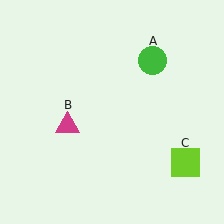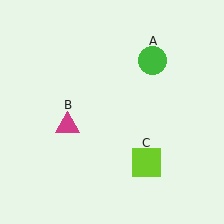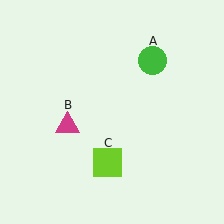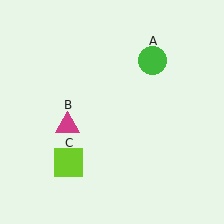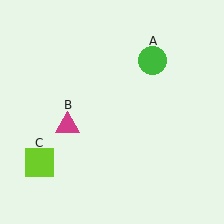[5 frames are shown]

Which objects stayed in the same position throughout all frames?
Green circle (object A) and magenta triangle (object B) remained stationary.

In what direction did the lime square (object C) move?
The lime square (object C) moved left.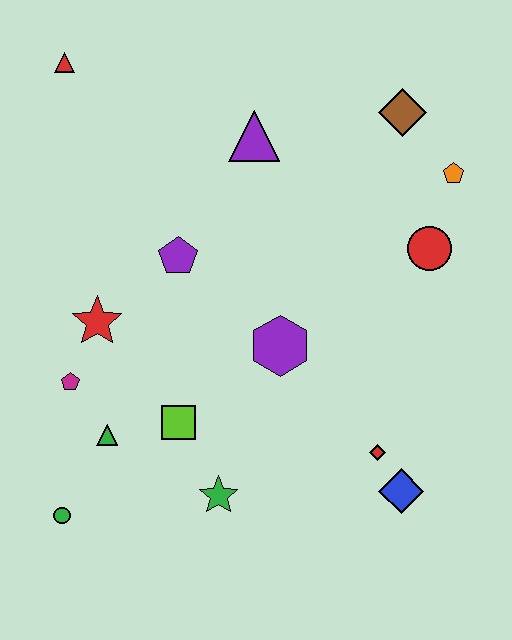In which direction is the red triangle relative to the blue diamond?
The red triangle is above the blue diamond.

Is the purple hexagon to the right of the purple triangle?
Yes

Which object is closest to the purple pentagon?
The red star is closest to the purple pentagon.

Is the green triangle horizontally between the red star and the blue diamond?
Yes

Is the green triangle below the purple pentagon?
Yes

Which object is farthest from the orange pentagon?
The green circle is farthest from the orange pentagon.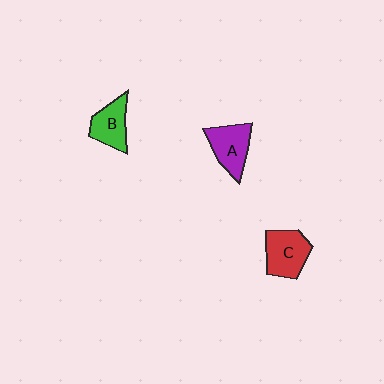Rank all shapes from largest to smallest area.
From largest to smallest: C (red), A (purple), B (green).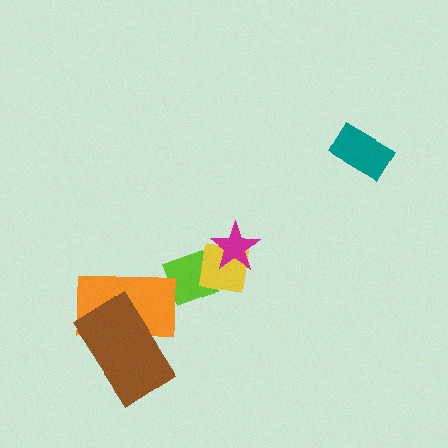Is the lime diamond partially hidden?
Yes, it is partially covered by another shape.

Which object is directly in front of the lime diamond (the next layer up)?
The yellow square is directly in front of the lime diamond.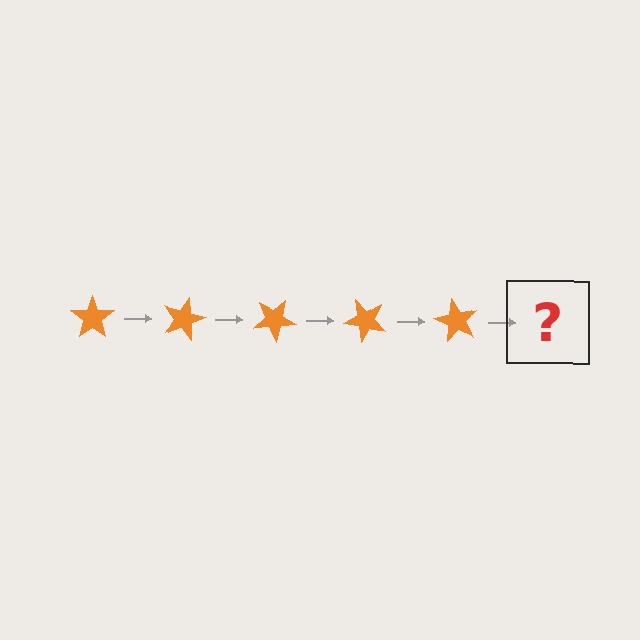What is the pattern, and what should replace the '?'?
The pattern is that the star rotates 15 degrees each step. The '?' should be an orange star rotated 75 degrees.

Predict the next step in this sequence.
The next step is an orange star rotated 75 degrees.